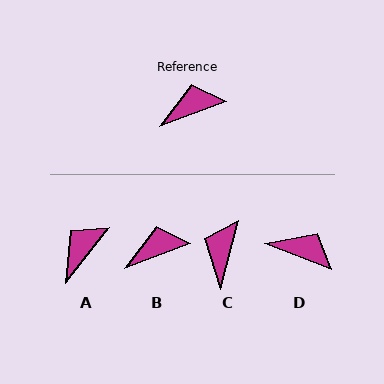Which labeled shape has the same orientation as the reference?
B.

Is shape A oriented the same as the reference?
No, it is off by about 31 degrees.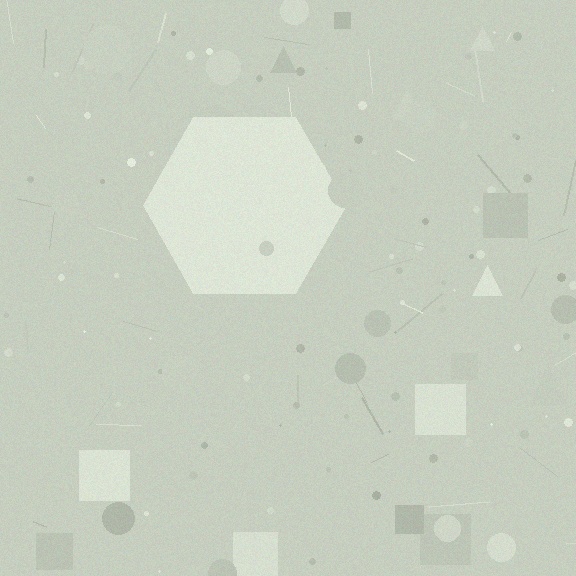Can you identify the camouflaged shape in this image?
The camouflaged shape is a hexagon.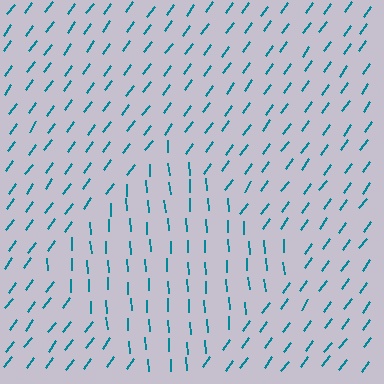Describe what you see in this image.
The image is filled with small teal line segments. A diamond region in the image has lines oriented differently from the surrounding lines, creating a visible texture boundary.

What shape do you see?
I see a diamond.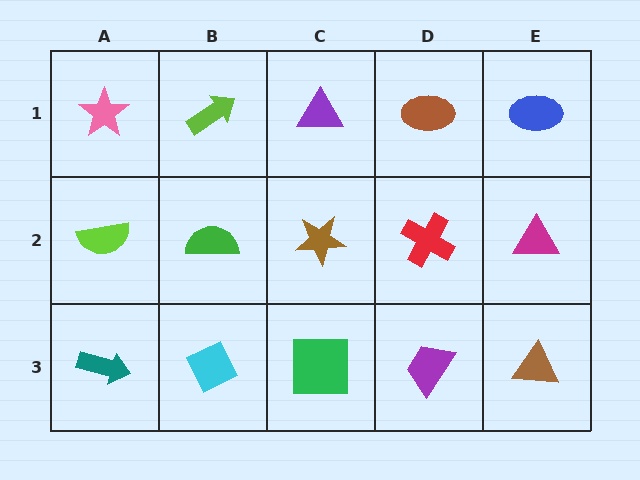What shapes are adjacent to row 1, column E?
A magenta triangle (row 2, column E), a brown ellipse (row 1, column D).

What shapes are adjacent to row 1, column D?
A red cross (row 2, column D), a purple triangle (row 1, column C), a blue ellipse (row 1, column E).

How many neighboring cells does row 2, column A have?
3.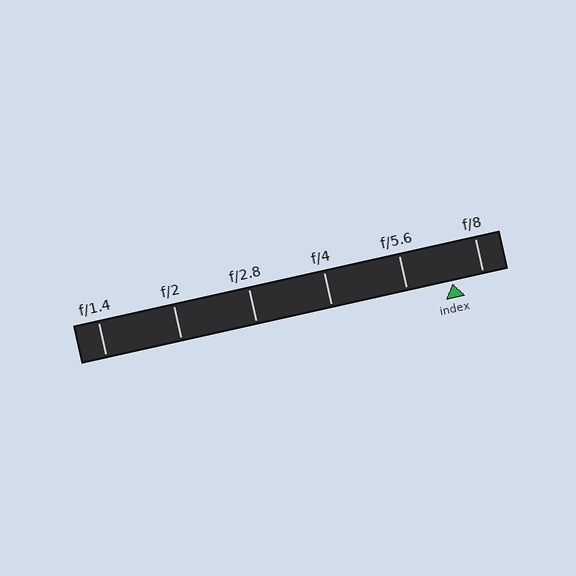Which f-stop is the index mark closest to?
The index mark is closest to f/8.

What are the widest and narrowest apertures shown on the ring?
The widest aperture shown is f/1.4 and the narrowest is f/8.